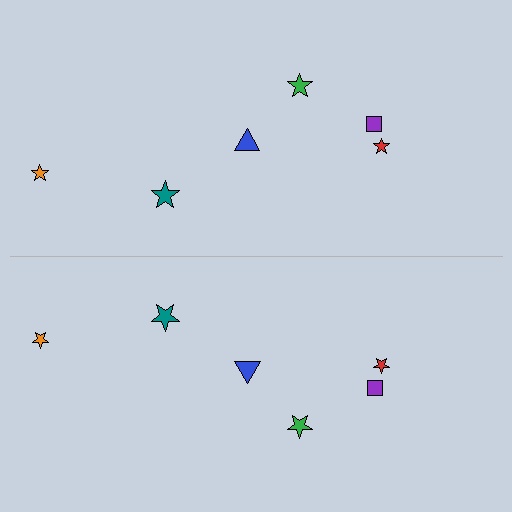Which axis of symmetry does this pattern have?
The pattern has a horizontal axis of symmetry running through the center of the image.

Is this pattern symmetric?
Yes, this pattern has bilateral (reflection) symmetry.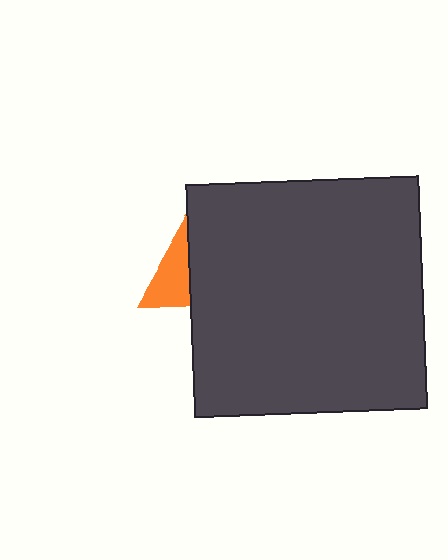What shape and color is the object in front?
The object in front is a dark gray square.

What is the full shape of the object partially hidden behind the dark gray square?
The partially hidden object is an orange triangle.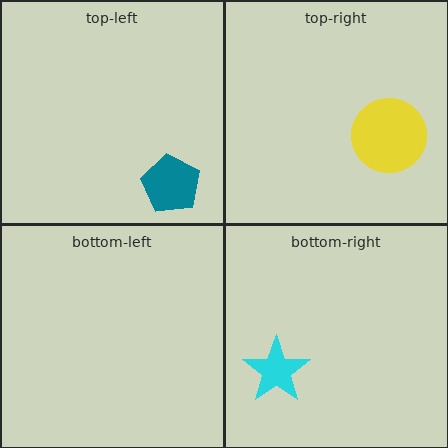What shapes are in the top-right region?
The yellow circle.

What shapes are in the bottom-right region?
The cyan star.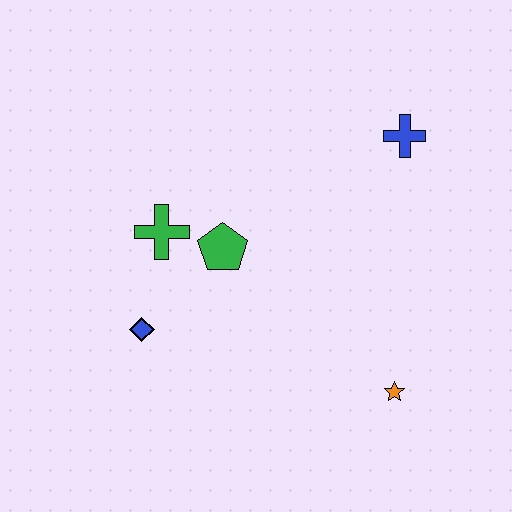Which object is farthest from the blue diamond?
The blue cross is farthest from the blue diamond.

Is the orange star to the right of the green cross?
Yes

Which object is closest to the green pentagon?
The green cross is closest to the green pentagon.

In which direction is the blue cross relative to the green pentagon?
The blue cross is to the right of the green pentagon.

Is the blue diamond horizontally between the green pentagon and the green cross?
No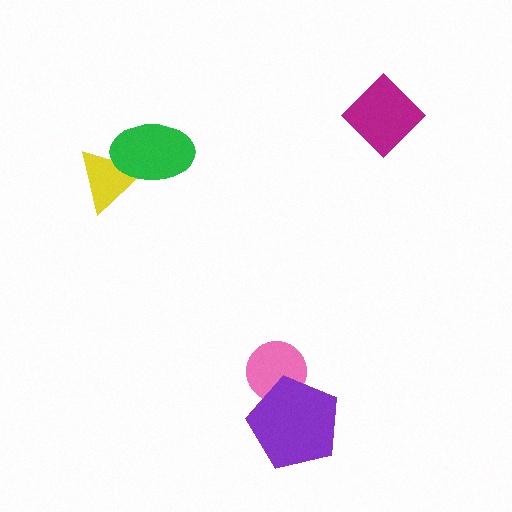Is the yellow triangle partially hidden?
Yes, it is partially covered by another shape.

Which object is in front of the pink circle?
The purple pentagon is in front of the pink circle.